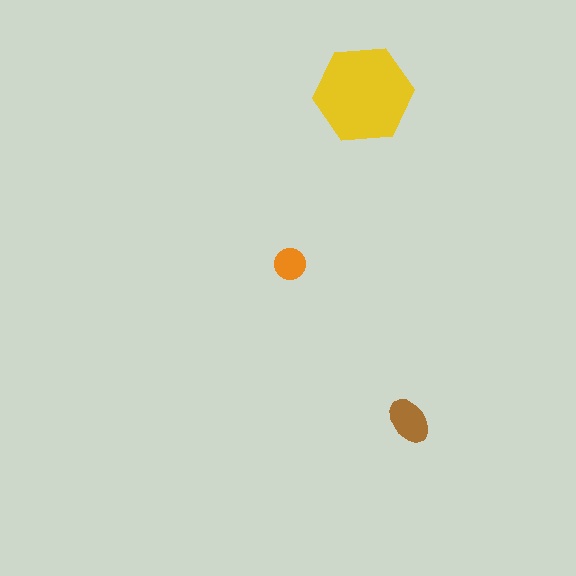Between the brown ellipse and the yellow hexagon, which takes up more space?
The yellow hexagon.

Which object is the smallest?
The orange circle.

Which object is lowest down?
The brown ellipse is bottommost.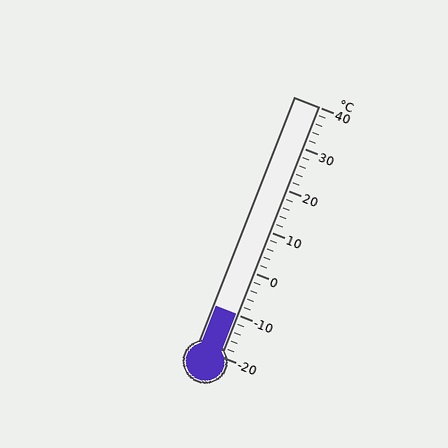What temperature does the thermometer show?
The thermometer shows approximately -10°C.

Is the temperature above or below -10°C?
The temperature is at -10°C.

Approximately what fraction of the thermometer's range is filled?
The thermometer is filled to approximately 15% of its range.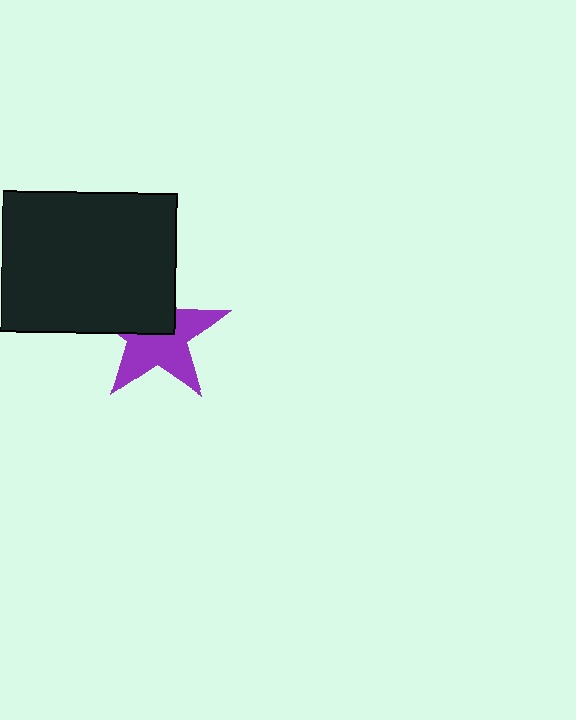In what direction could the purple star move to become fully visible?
The purple star could move toward the lower-right. That would shift it out from behind the black rectangle entirely.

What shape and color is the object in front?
The object in front is a black rectangle.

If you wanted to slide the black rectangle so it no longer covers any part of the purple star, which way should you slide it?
Slide it toward the upper-left — that is the most direct way to separate the two shapes.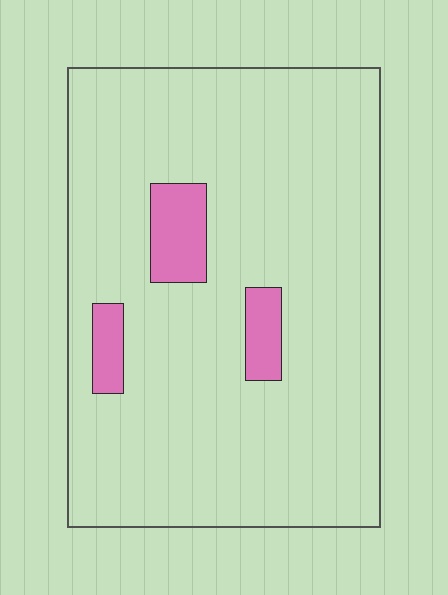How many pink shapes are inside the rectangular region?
3.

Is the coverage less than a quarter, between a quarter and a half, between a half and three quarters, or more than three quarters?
Less than a quarter.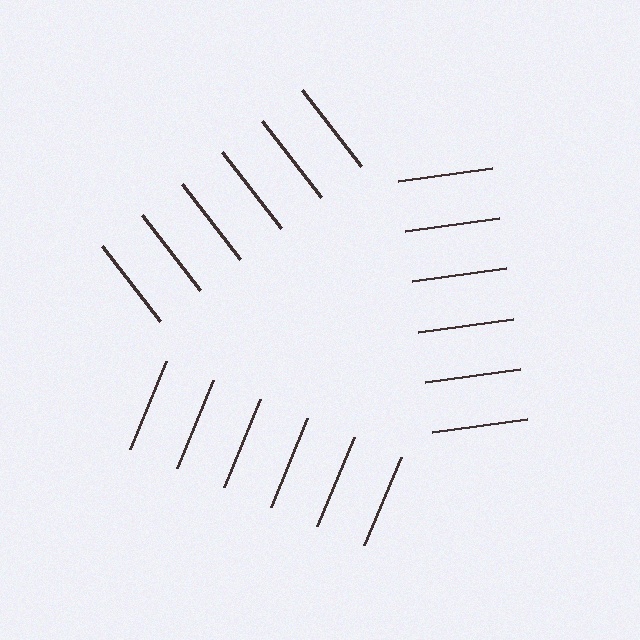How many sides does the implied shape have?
3 sides — the line-ends trace a triangle.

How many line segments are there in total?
18 — 6 along each of the 3 edges.